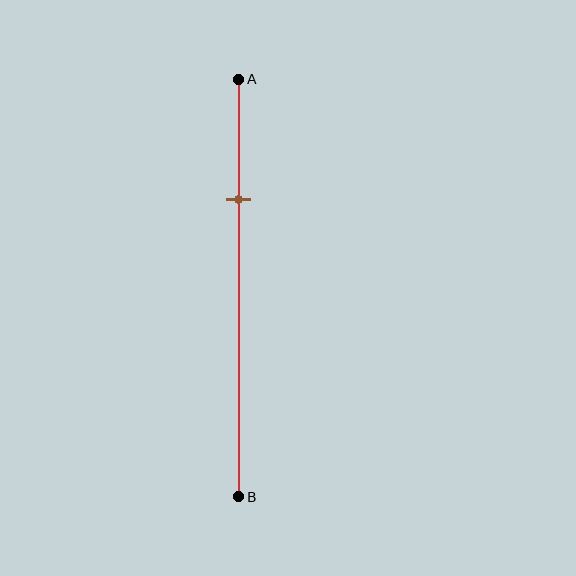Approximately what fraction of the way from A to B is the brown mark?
The brown mark is approximately 30% of the way from A to B.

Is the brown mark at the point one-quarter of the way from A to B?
No, the mark is at about 30% from A, not at the 25% one-quarter point.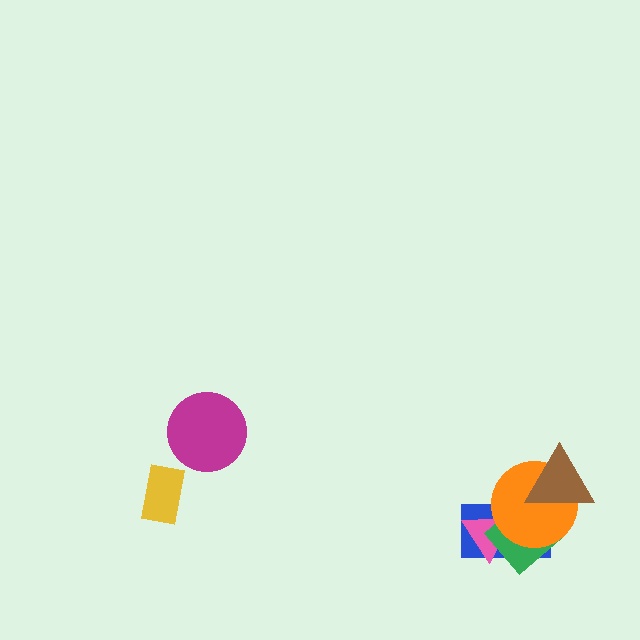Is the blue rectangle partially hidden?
Yes, it is partially covered by another shape.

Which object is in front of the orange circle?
The brown triangle is in front of the orange circle.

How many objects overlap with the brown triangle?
3 objects overlap with the brown triangle.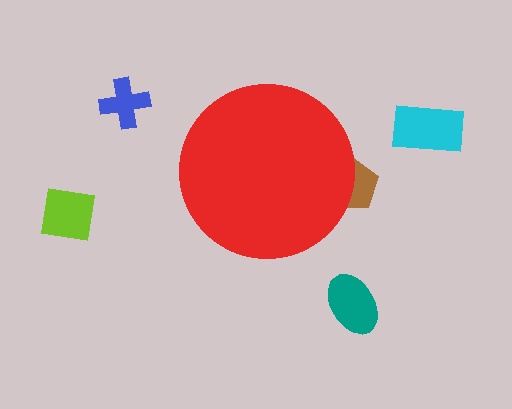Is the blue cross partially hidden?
No, the blue cross is fully visible.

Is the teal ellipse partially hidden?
No, the teal ellipse is fully visible.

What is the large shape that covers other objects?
A red circle.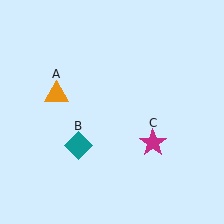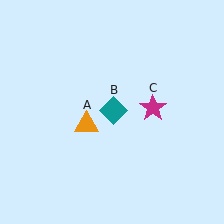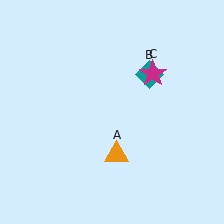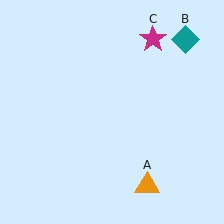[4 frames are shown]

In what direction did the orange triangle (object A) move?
The orange triangle (object A) moved down and to the right.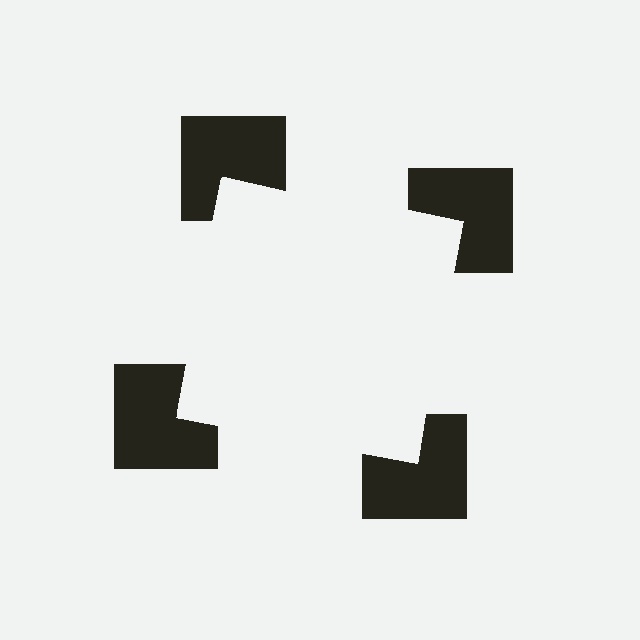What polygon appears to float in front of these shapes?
An illusory square — its edges are inferred from the aligned wedge cuts in the notched squares, not physically drawn.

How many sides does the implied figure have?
4 sides.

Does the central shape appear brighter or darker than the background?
It typically appears slightly brighter than the background, even though no actual brightness change is drawn.